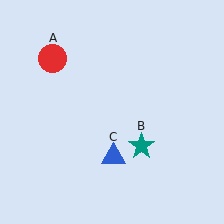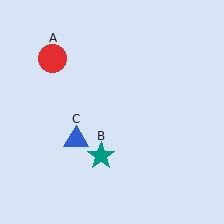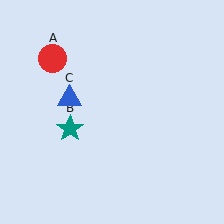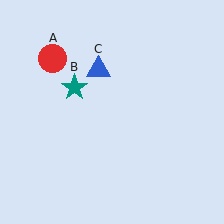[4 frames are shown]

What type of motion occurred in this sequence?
The teal star (object B), blue triangle (object C) rotated clockwise around the center of the scene.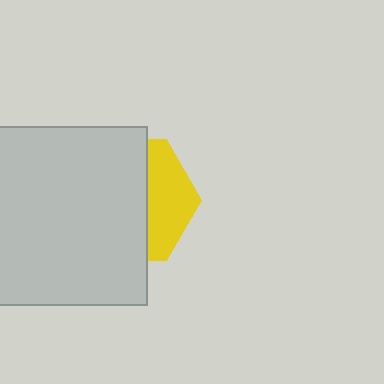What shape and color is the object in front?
The object in front is a light gray square.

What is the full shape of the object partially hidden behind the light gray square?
The partially hidden object is a yellow hexagon.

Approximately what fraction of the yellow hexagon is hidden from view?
Roughly 65% of the yellow hexagon is hidden behind the light gray square.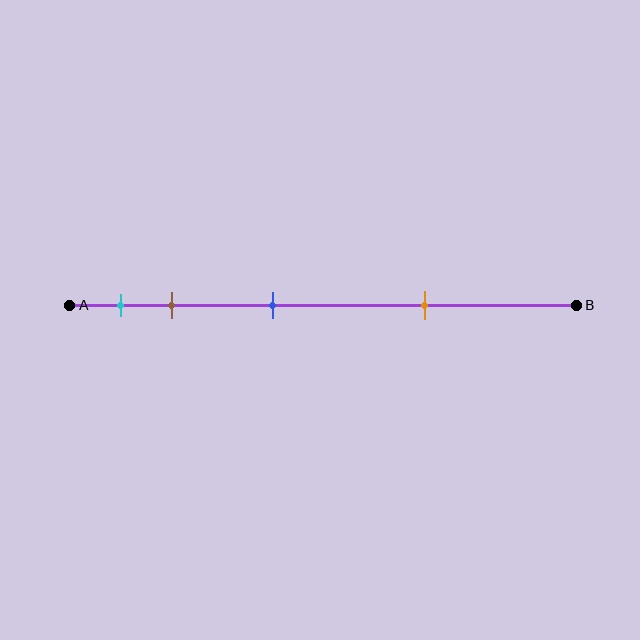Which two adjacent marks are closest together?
The cyan and brown marks are the closest adjacent pair.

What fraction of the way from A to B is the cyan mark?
The cyan mark is approximately 10% (0.1) of the way from A to B.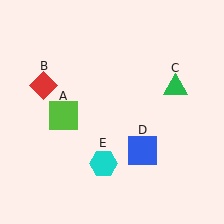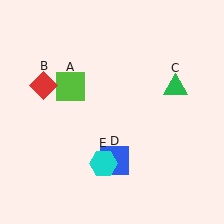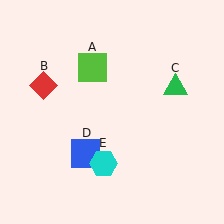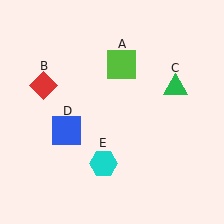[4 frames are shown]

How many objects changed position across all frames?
2 objects changed position: lime square (object A), blue square (object D).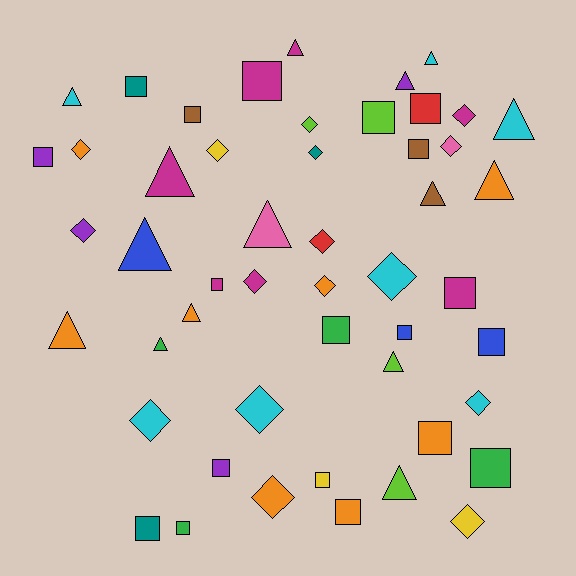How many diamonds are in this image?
There are 16 diamonds.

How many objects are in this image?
There are 50 objects.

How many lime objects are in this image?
There are 4 lime objects.